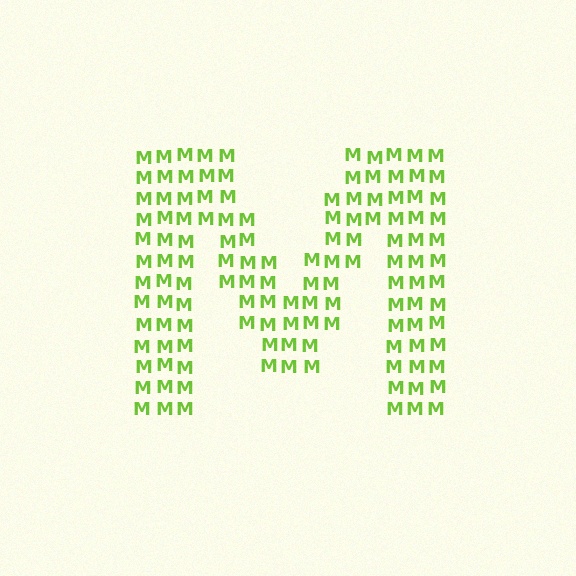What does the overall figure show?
The overall figure shows the letter M.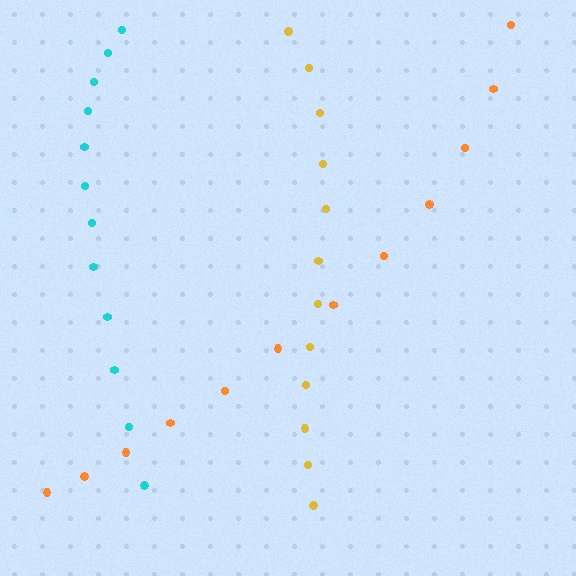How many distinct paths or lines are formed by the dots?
There are 3 distinct paths.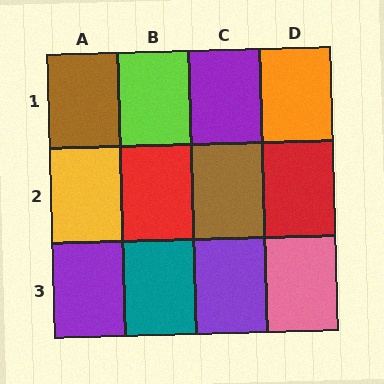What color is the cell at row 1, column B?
Lime.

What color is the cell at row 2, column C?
Brown.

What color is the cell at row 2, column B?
Red.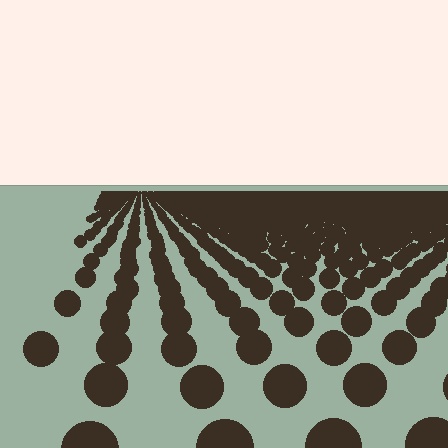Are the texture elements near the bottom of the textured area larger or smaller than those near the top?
Larger. Near the bottom, elements are closer to the viewer and appear at a bigger on-screen size.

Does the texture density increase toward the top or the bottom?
Density increases toward the top.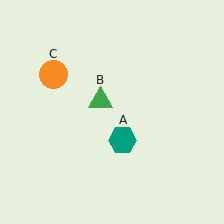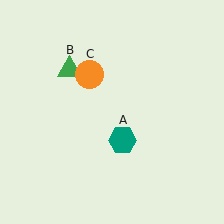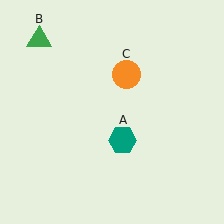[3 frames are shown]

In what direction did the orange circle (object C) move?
The orange circle (object C) moved right.